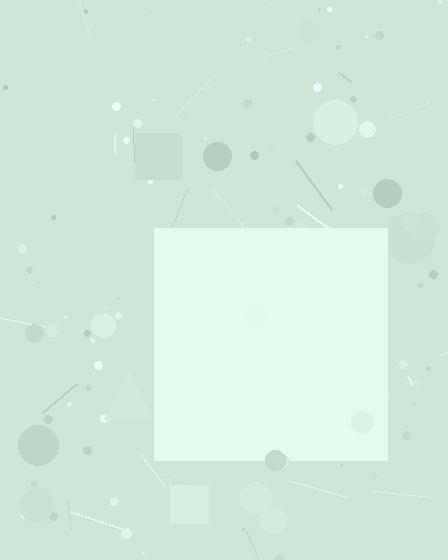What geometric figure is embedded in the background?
A square is embedded in the background.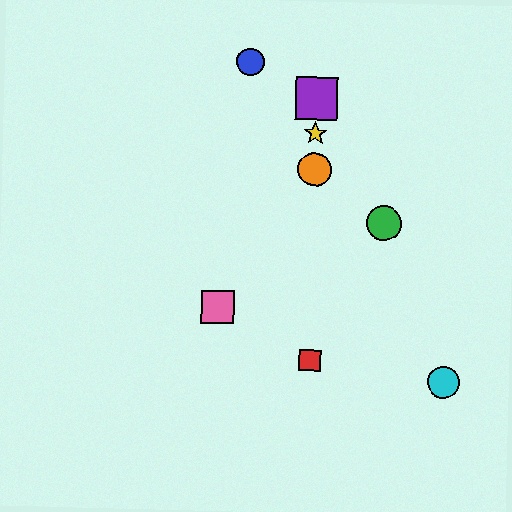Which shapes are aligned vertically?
The red square, the yellow star, the purple square, the orange circle are aligned vertically.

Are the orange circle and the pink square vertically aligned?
No, the orange circle is at x≈315 and the pink square is at x≈218.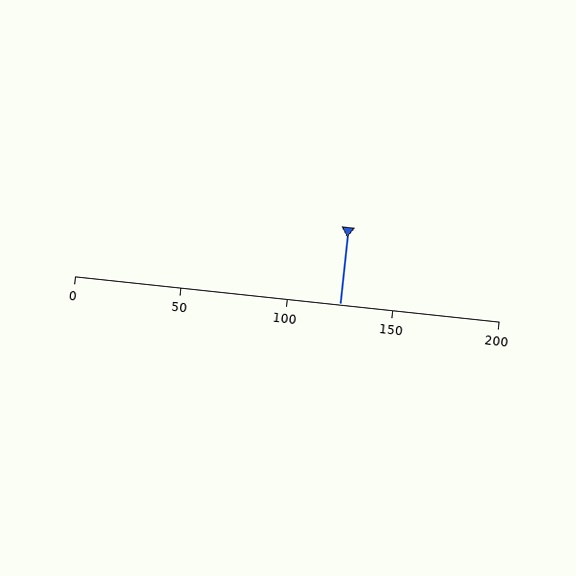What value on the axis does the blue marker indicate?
The marker indicates approximately 125.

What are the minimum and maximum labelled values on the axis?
The axis runs from 0 to 200.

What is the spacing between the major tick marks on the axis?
The major ticks are spaced 50 apart.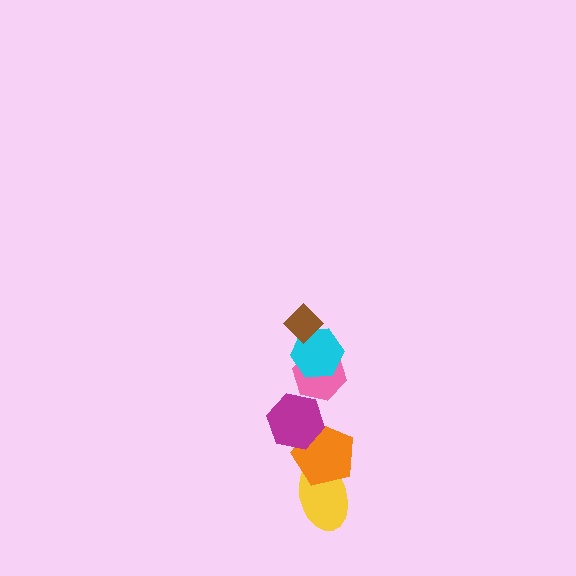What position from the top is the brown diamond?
The brown diamond is 1st from the top.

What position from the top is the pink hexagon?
The pink hexagon is 3rd from the top.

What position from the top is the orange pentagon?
The orange pentagon is 5th from the top.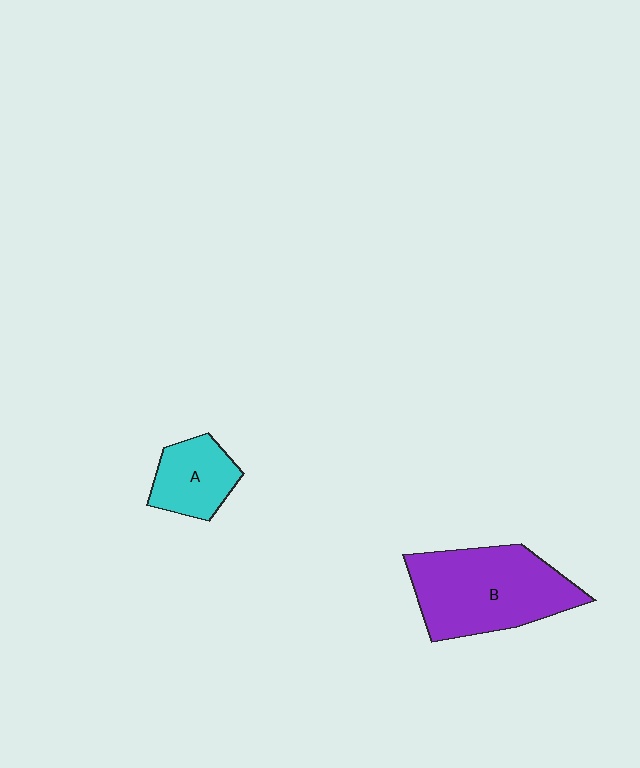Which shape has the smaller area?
Shape A (cyan).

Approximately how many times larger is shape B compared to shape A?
Approximately 2.2 times.